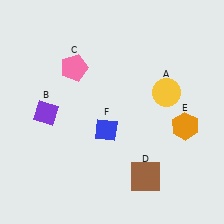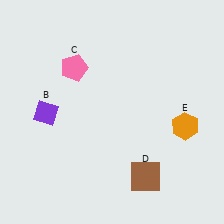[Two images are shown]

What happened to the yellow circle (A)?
The yellow circle (A) was removed in Image 2. It was in the top-right area of Image 1.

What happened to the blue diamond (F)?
The blue diamond (F) was removed in Image 2. It was in the bottom-left area of Image 1.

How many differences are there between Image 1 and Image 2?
There are 2 differences between the two images.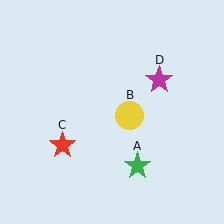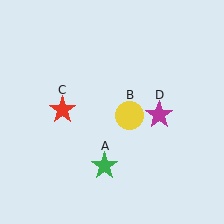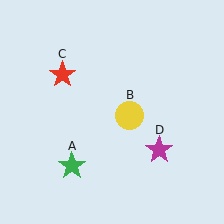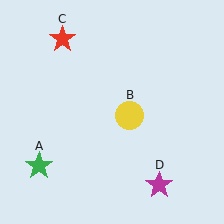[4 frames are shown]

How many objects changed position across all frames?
3 objects changed position: green star (object A), red star (object C), magenta star (object D).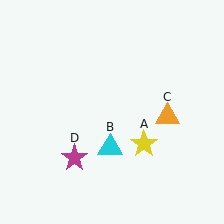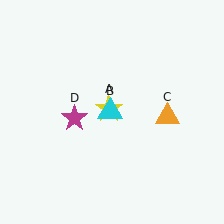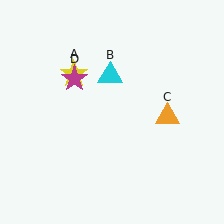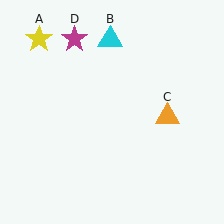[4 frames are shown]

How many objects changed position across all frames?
3 objects changed position: yellow star (object A), cyan triangle (object B), magenta star (object D).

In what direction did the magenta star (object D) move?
The magenta star (object D) moved up.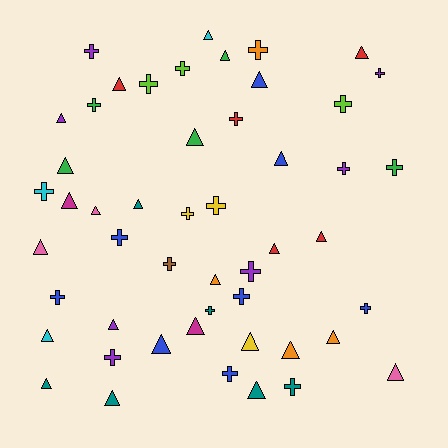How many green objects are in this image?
There are 5 green objects.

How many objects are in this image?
There are 50 objects.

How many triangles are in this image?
There are 27 triangles.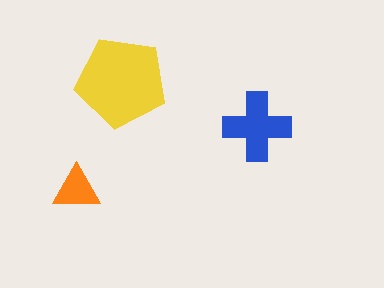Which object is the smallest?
The orange triangle.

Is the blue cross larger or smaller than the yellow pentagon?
Smaller.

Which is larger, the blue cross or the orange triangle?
The blue cross.